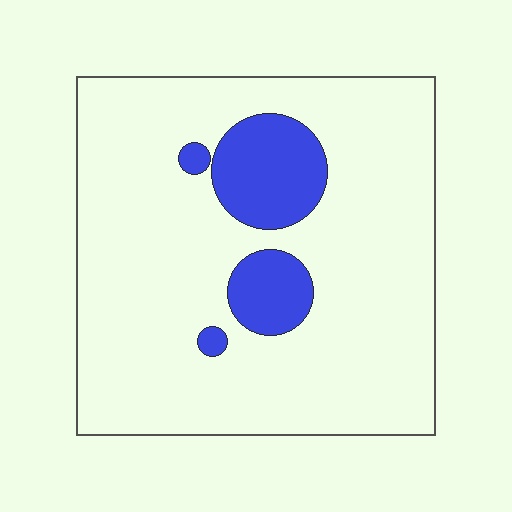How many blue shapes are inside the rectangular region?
4.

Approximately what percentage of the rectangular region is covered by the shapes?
Approximately 15%.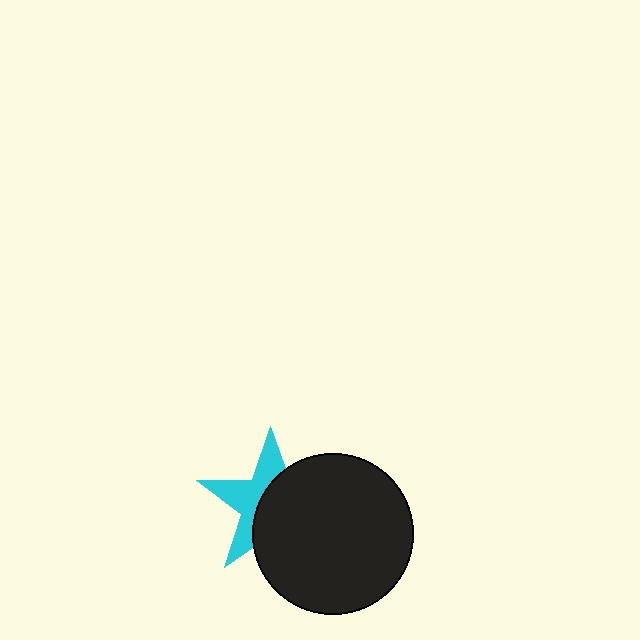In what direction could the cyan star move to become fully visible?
The cyan star could move left. That would shift it out from behind the black circle entirely.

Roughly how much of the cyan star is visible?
A small part of it is visible (roughly 44%).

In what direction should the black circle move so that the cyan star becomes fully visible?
The black circle should move right. That is the shortest direction to clear the overlap and leave the cyan star fully visible.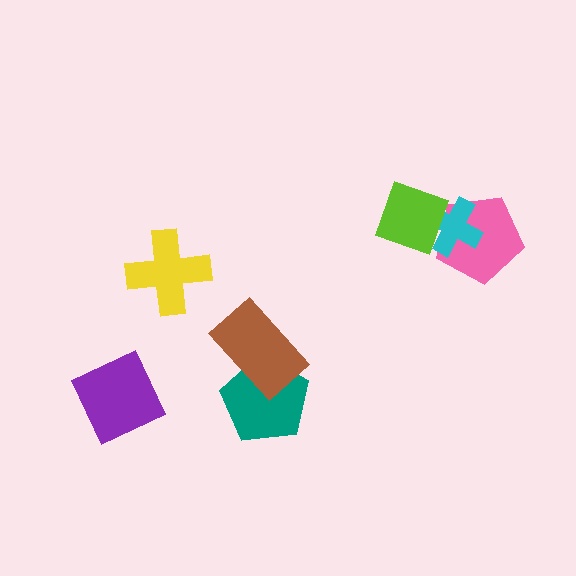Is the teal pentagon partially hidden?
Yes, it is partially covered by another shape.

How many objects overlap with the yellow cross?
0 objects overlap with the yellow cross.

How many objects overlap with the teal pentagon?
1 object overlaps with the teal pentagon.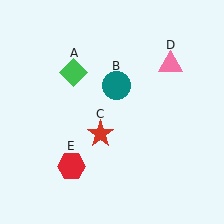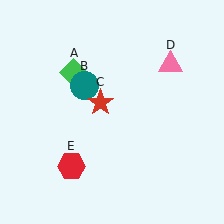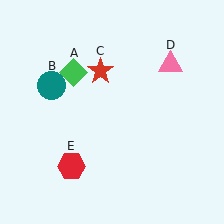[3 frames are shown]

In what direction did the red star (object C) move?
The red star (object C) moved up.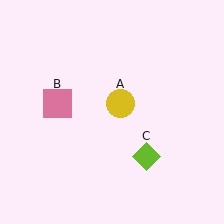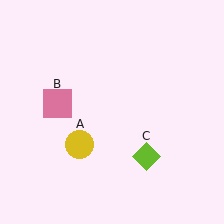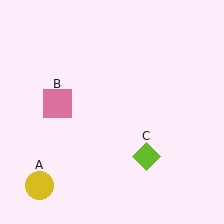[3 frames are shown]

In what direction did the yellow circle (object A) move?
The yellow circle (object A) moved down and to the left.